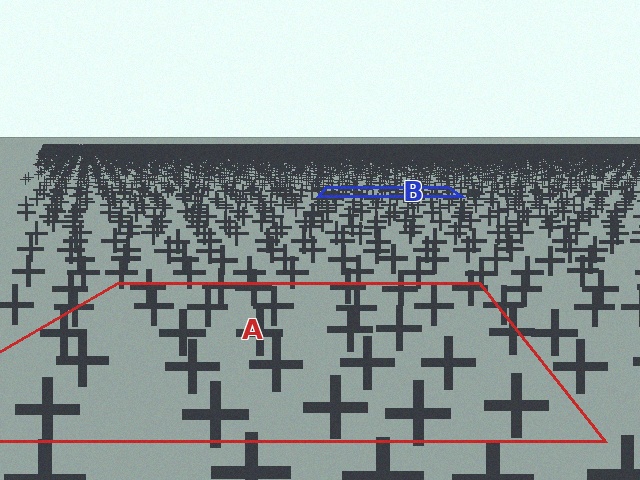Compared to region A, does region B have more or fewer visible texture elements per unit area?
Region B has more texture elements per unit area — they are packed more densely because it is farther away.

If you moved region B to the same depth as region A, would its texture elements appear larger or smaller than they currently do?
They would appear larger. At a closer depth, the same texture elements are projected at a bigger on-screen size.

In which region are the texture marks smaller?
The texture marks are smaller in region B, because it is farther away.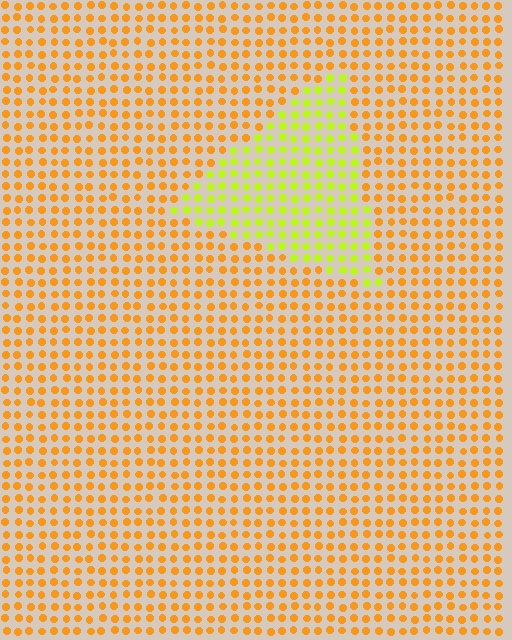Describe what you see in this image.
The image is filled with small orange elements in a uniform arrangement. A triangle-shaped region is visible where the elements are tinted to a slightly different hue, forming a subtle color boundary.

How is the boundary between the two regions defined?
The boundary is defined purely by a slight shift in hue (about 43 degrees). Spacing, size, and orientation are identical on both sides.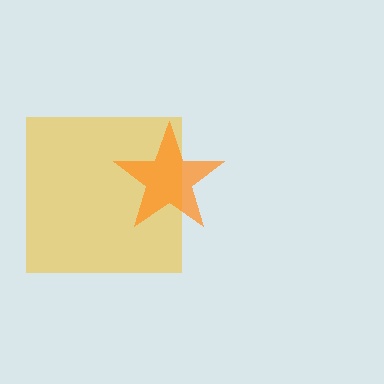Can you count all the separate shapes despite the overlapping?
Yes, there are 2 separate shapes.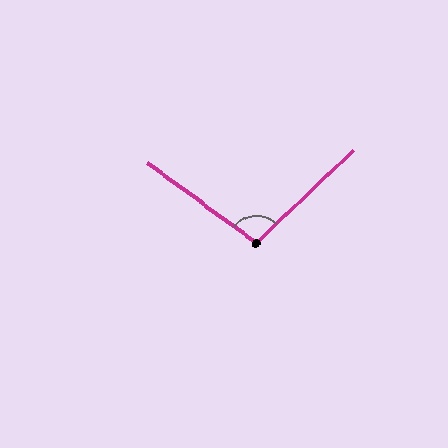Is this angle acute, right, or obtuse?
It is obtuse.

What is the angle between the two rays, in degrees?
Approximately 100 degrees.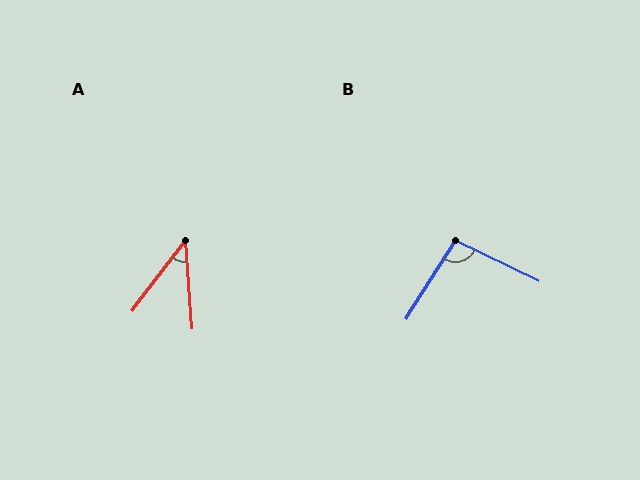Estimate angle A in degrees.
Approximately 41 degrees.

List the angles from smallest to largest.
A (41°), B (96°).